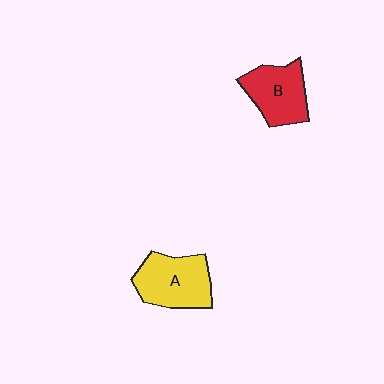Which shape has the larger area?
Shape A (yellow).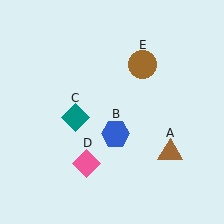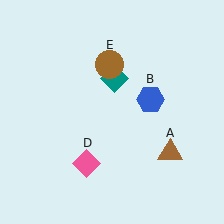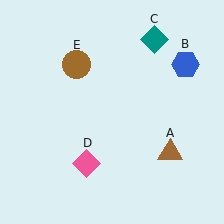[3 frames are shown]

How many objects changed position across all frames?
3 objects changed position: blue hexagon (object B), teal diamond (object C), brown circle (object E).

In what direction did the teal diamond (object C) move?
The teal diamond (object C) moved up and to the right.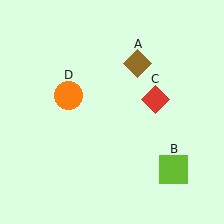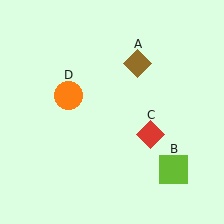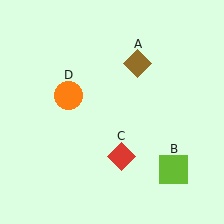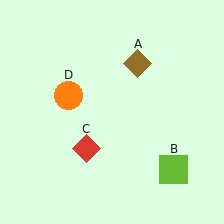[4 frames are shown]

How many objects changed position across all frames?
1 object changed position: red diamond (object C).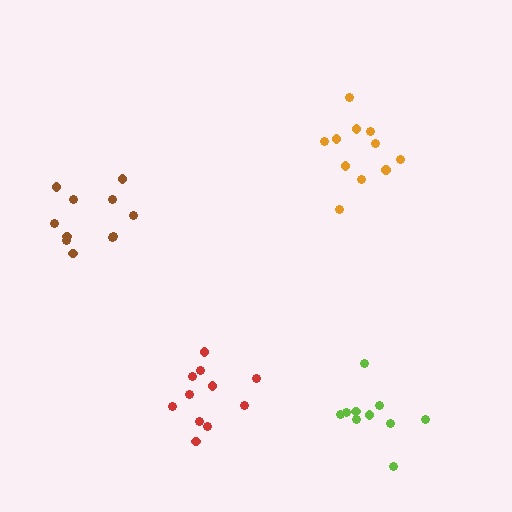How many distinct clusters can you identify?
There are 4 distinct clusters.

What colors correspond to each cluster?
The clusters are colored: red, orange, brown, lime.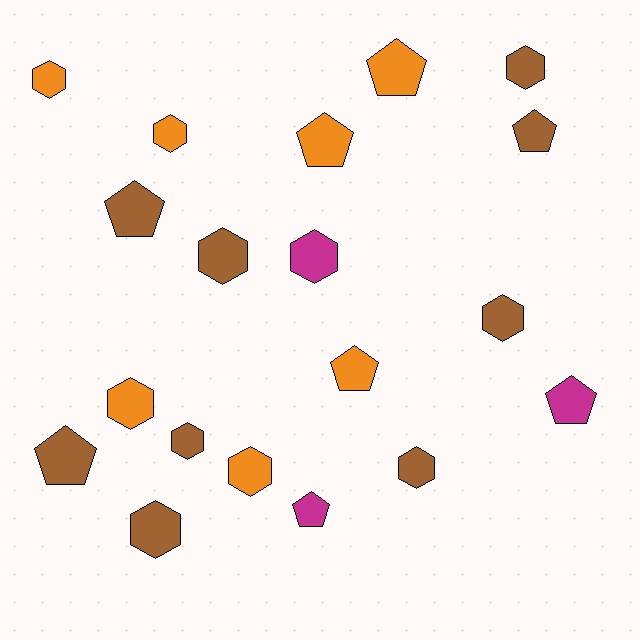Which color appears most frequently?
Brown, with 9 objects.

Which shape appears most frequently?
Hexagon, with 11 objects.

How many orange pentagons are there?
There are 3 orange pentagons.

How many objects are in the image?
There are 19 objects.